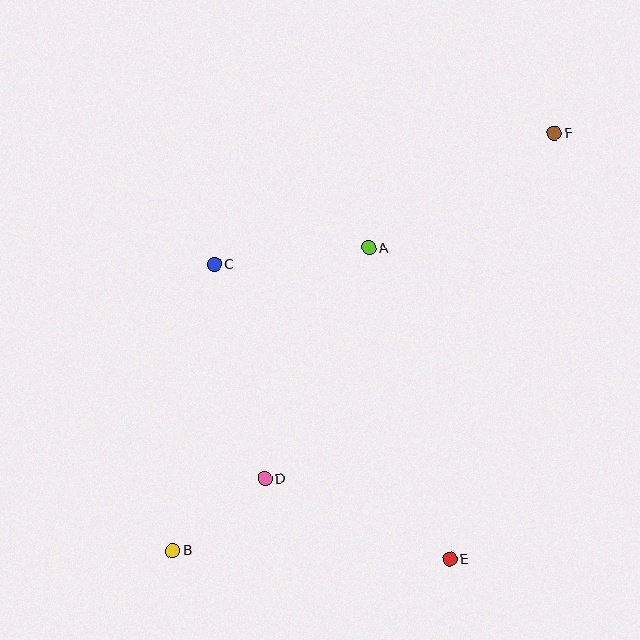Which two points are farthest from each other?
Points B and F are farthest from each other.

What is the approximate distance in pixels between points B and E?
The distance between B and E is approximately 277 pixels.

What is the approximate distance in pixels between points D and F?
The distance between D and F is approximately 451 pixels.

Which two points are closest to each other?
Points B and D are closest to each other.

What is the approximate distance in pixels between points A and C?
The distance between A and C is approximately 155 pixels.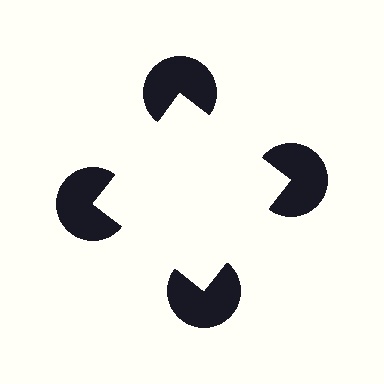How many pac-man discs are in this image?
There are 4 — one at each vertex of the illusory square.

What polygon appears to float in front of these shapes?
An illusory square — its edges are inferred from the aligned wedge cuts in the pac-man discs, not physically drawn.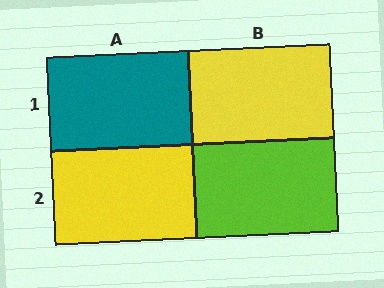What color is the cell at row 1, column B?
Yellow.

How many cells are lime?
1 cell is lime.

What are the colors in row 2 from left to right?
Yellow, lime.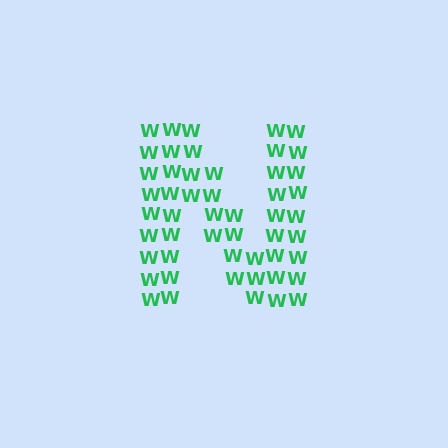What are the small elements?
The small elements are letter W's.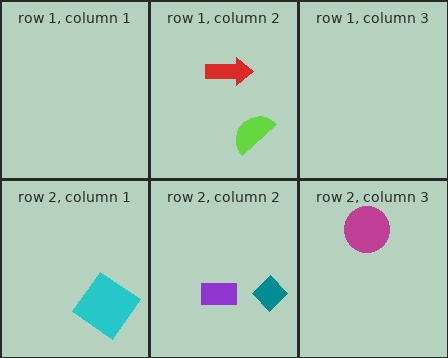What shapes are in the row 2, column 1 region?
The cyan diamond.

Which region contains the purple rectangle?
The row 2, column 2 region.